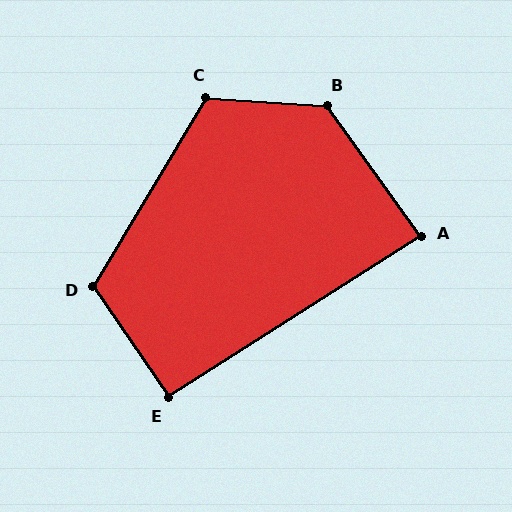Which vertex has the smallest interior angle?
A, at approximately 87 degrees.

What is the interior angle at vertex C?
Approximately 117 degrees (obtuse).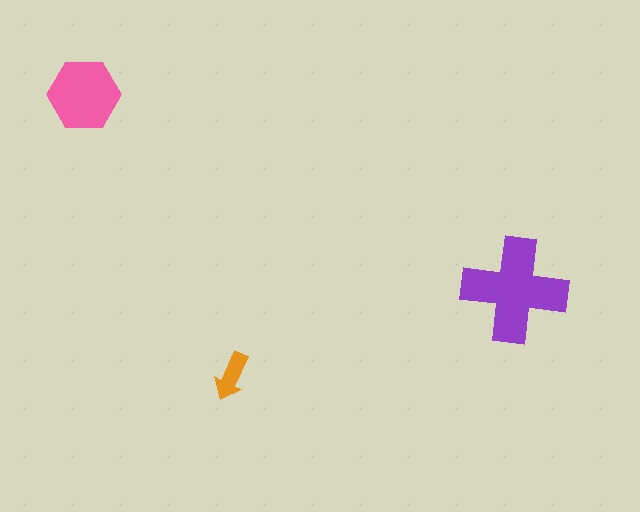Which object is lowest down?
The orange arrow is bottommost.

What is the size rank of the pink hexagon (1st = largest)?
2nd.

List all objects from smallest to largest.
The orange arrow, the pink hexagon, the purple cross.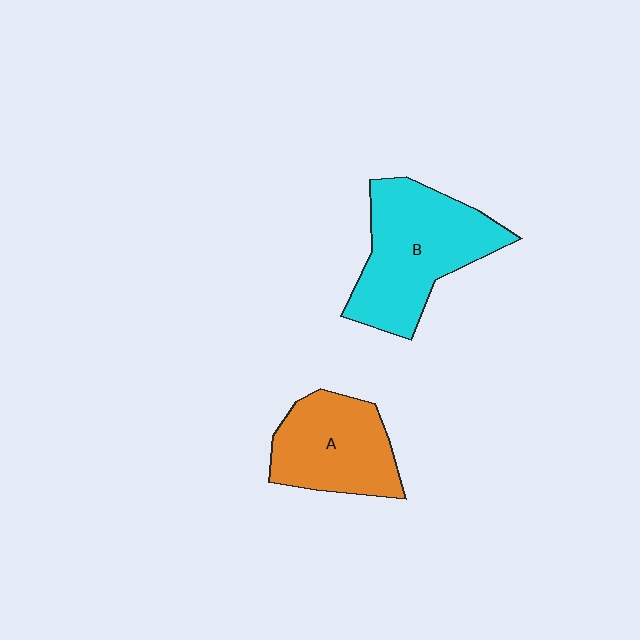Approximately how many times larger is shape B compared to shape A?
Approximately 1.3 times.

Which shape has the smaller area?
Shape A (orange).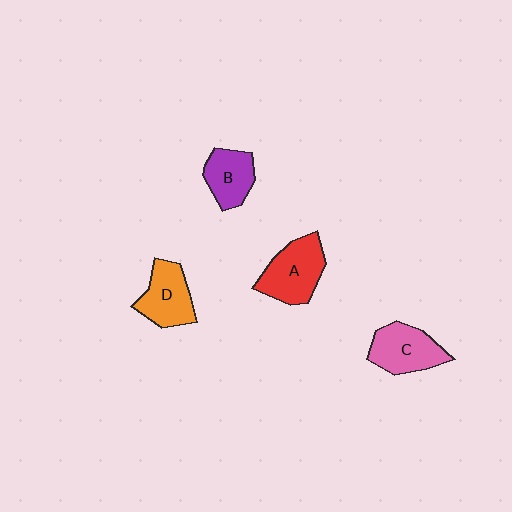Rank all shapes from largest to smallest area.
From largest to smallest: A (red), C (pink), D (orange), B (purple).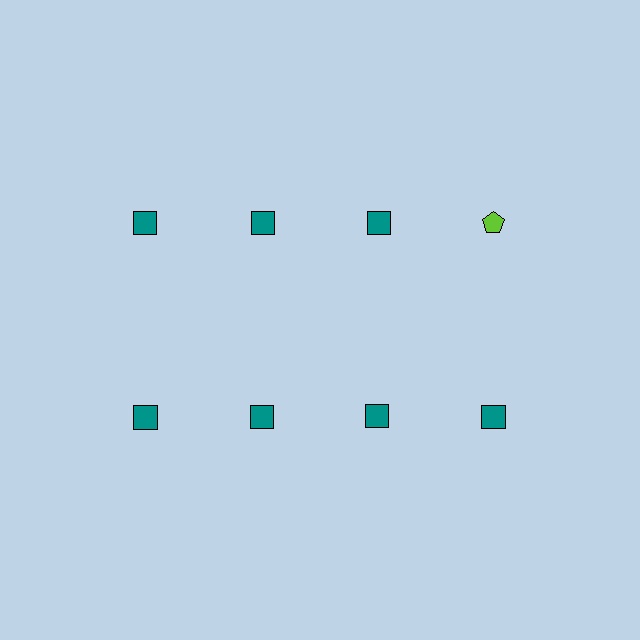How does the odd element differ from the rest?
It differs in both color (lime instead of teal) and shape (pentagon instead of square).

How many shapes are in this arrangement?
There are 8 shapes arranged in a grid pattern.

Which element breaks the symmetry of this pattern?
The lime pentagon in the top row, second from right column breaks the symmetry. All other shapes are teal squares.